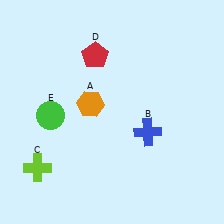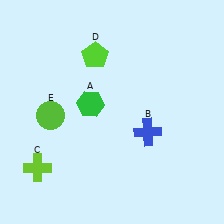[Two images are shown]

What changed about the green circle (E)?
In Image 1, E is green. In Image 2, it changed to lime.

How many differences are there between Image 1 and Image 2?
There are 3 differences between the two images.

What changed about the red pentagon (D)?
In Image 1, D is red. In Image 2, it changed to lime.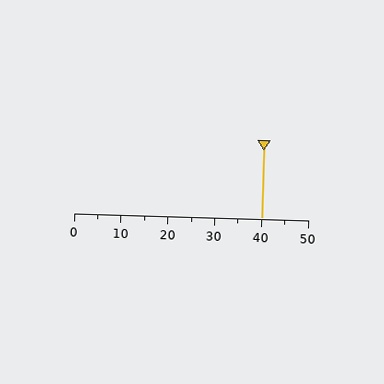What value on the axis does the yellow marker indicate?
The marker indicates approximately 40.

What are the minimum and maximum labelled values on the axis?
The axis runs from 0 to 50.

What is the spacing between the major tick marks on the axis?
The major ticks are spaced 10 apart.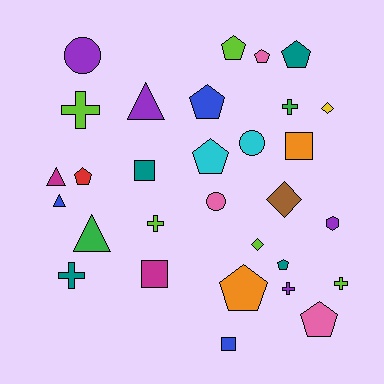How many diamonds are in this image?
There are 3 diamonds.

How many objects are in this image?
There are 30 objects.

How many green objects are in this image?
There are 2 green objects.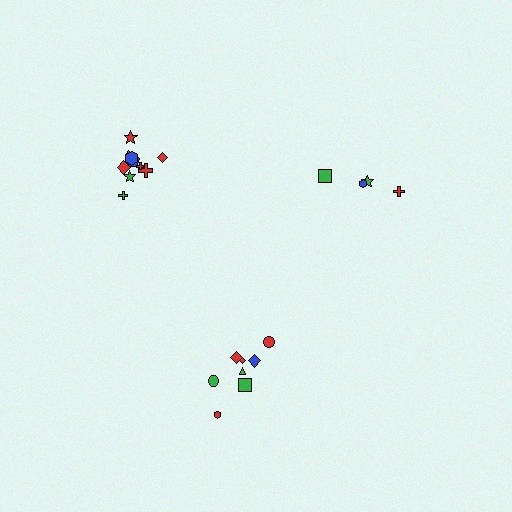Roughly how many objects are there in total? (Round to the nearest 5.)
Roughly 20 objects in total.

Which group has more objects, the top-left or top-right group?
The top-left group.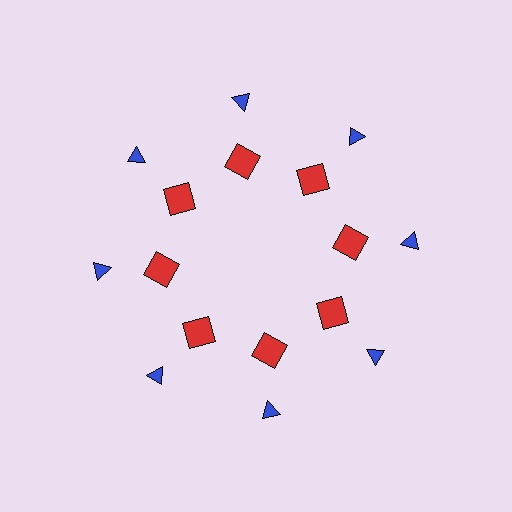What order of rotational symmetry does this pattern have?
This pattern has 8-fold rotational symmetry.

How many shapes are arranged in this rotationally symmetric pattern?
There are 16 shapes, arranged in 8 groups of 2.